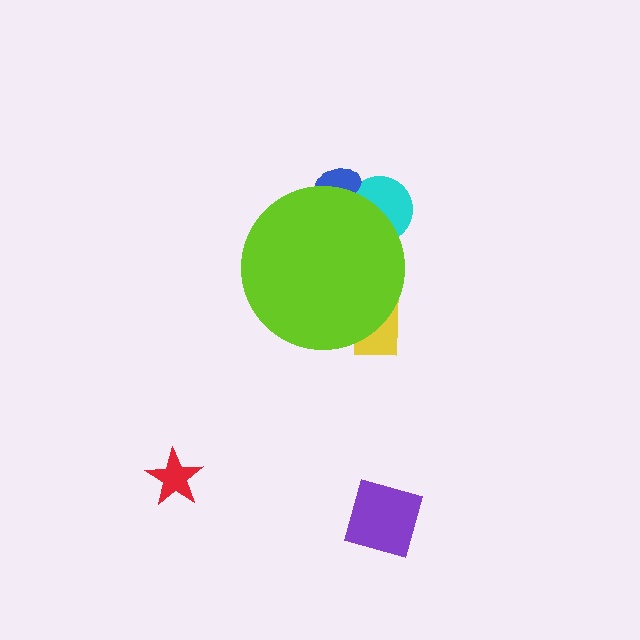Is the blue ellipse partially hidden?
Yes, the blue ellipse is partially hidden behind the lime circle.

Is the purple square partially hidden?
No, the purple square is fully visible.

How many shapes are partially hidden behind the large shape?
3 shapes are partially hidden.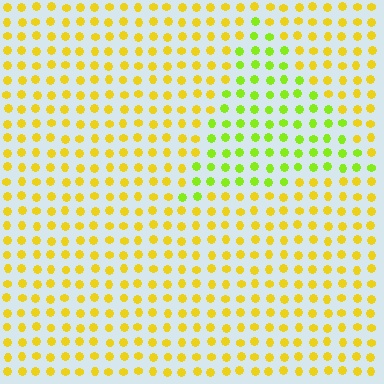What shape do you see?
I see a triangle.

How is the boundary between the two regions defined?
The boundary is defined purely by a slight shift in hue (about 38 degrees). Spacing, size, and orientation are identical on both sides.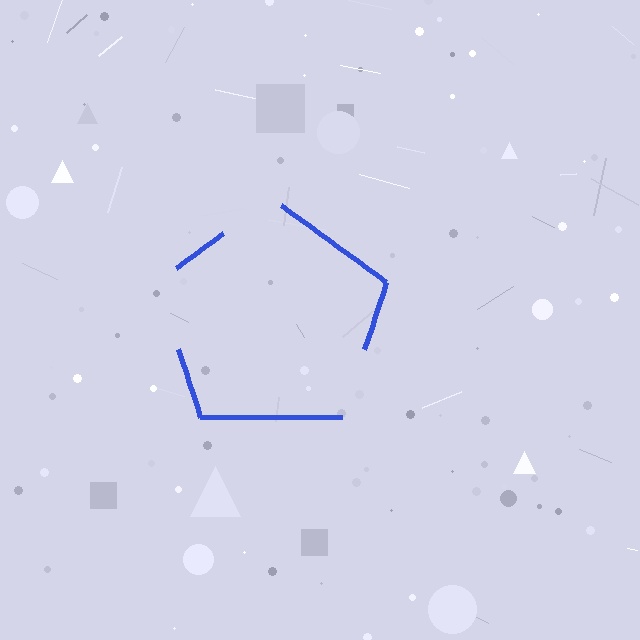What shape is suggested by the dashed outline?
The dashed outline suggests a pentagon.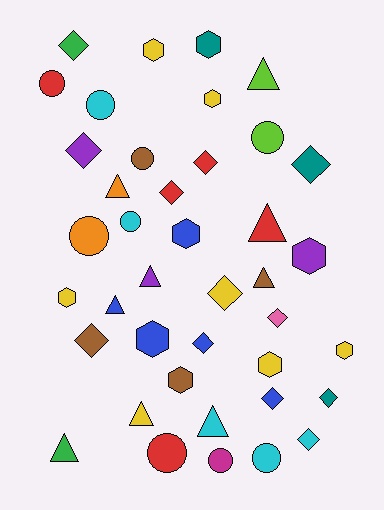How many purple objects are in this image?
There are 3 purple objects.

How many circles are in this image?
There are 9 circles.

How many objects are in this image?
There are 40 objects.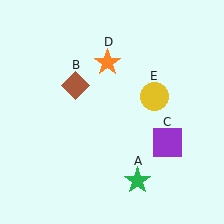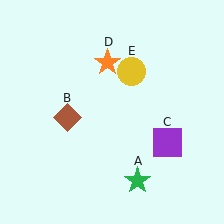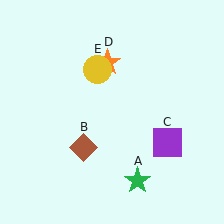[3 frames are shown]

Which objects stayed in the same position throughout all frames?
Green star (object A) and purple square (object C) and orange star (object D) remained stationary.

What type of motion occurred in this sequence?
The brown diamond (object B), yellow circle (object E) rotated counterclockwise around the center of the scene.